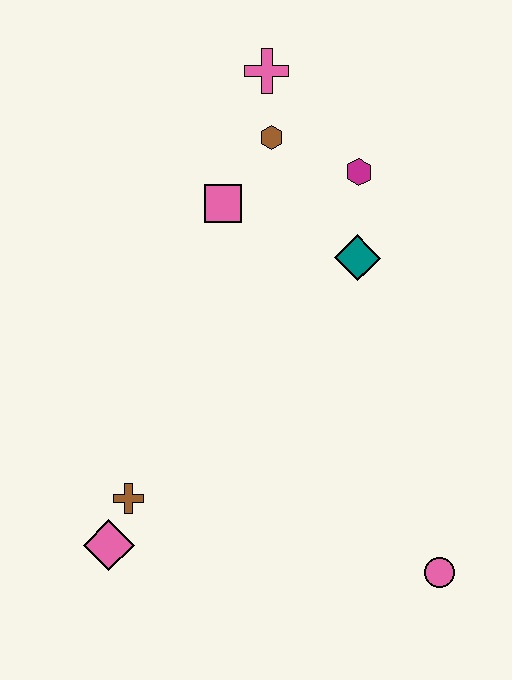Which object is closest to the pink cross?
The brown hexagon is closest to the pink cross.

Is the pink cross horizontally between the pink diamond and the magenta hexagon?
Yes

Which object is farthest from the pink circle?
The pink cross is farthest from the pink circle.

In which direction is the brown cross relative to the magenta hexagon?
The brown cross is below the magenta hexagon.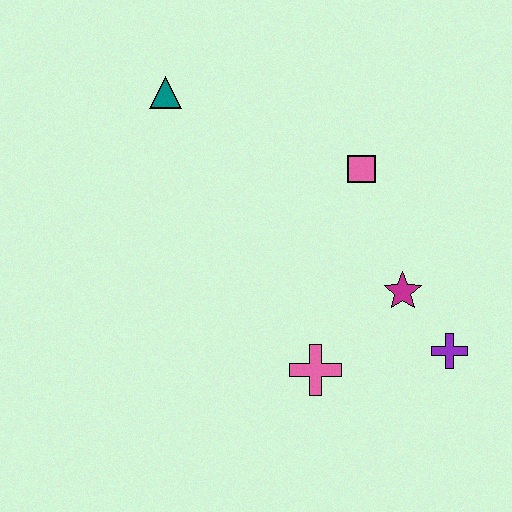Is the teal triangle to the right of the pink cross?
No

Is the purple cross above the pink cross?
Yes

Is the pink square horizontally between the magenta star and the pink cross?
Yes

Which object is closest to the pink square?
The magenta star is closest to the pink square.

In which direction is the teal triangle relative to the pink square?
The teal triangle is to the left of the pink square.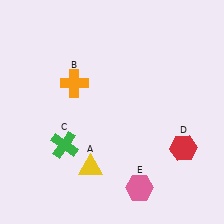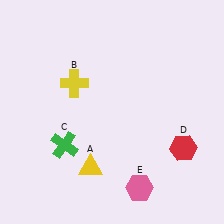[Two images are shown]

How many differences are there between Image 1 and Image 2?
There is 1 difference between the two images.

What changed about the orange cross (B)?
In Image 1, B is orange. In Image 2, it changed to yellow.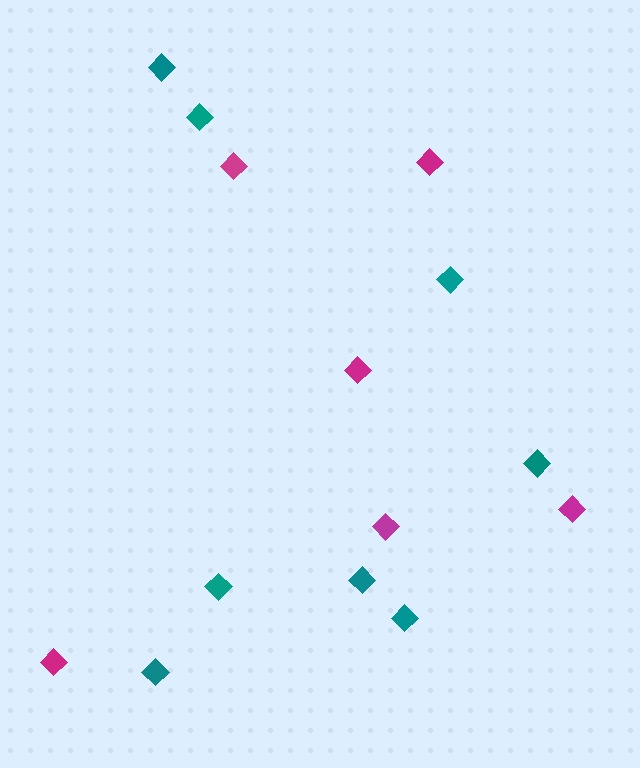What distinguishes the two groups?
There are 2 groups: one group of magenta diamonds (6) and one group of teal diamonds (8).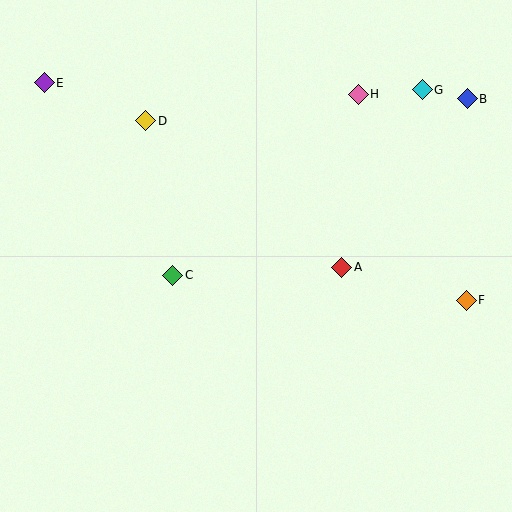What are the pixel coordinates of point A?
Point A is at (342, 267).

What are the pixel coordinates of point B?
Point B is at (467, 99).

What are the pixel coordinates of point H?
Point H is at (358, 94).